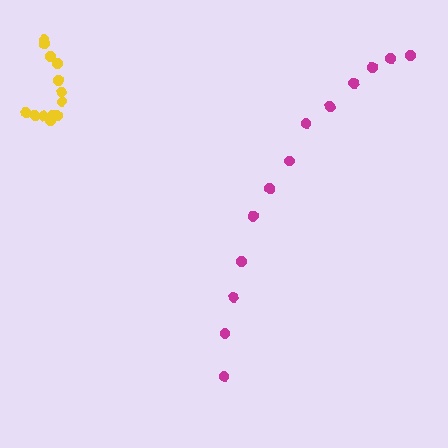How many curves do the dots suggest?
There are 2 distinct paths.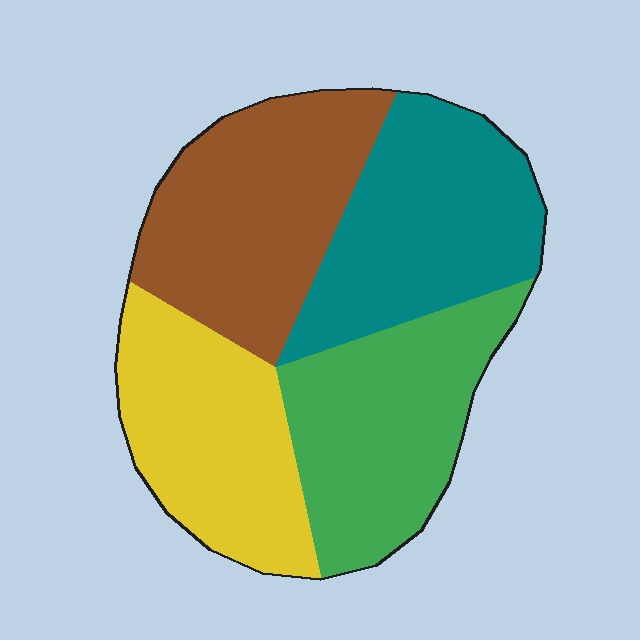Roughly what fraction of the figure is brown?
Brown covers around 25% of the figure.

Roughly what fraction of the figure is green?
Green covers 25% of the figure.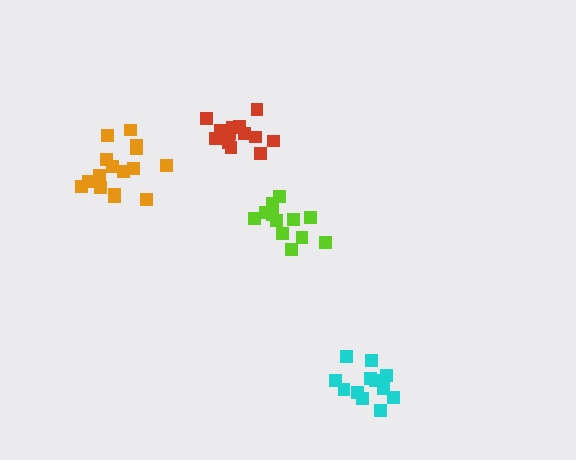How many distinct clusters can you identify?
There are 4 distinct clusters.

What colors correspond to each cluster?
The clusters are colored: lime, cyan, orange, red.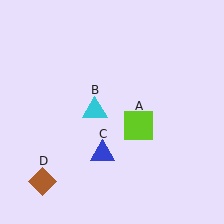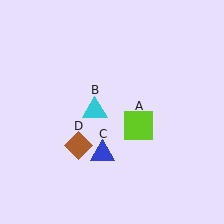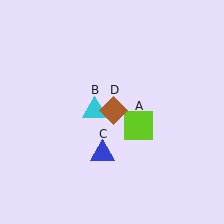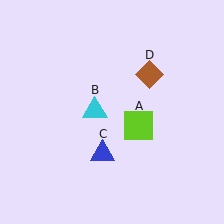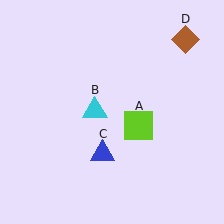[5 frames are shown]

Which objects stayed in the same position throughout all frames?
Lime square (object A) and cyan triangle (object B) and blue triangle (object C) remained stationary.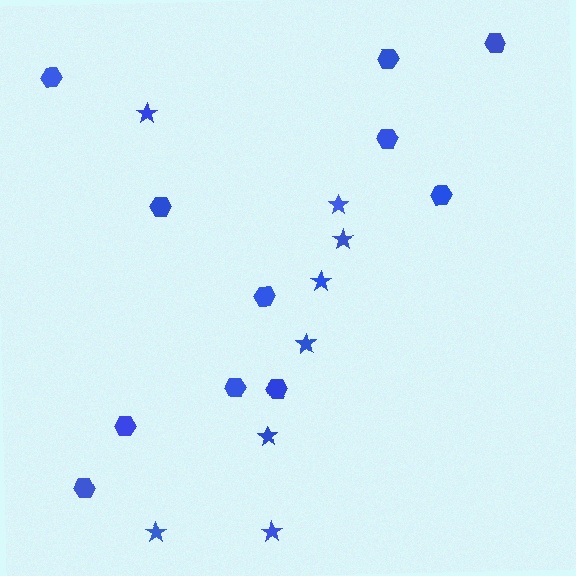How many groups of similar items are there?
There are 2 groups: one group of stars (8) and one group of hexagons (11).